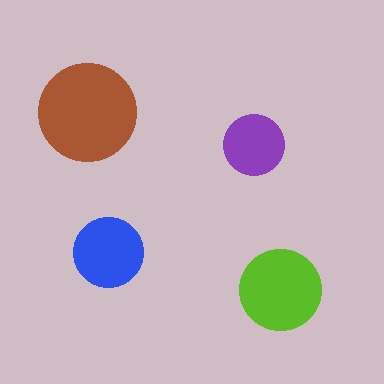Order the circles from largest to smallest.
the brown one, the lime one, the blue one, the purple one.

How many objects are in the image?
There are 4 objects in the image.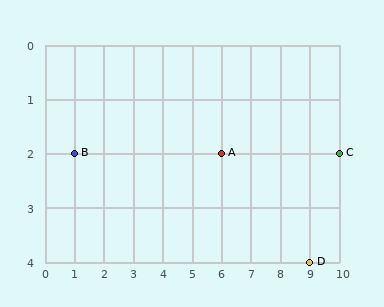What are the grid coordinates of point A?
Point A is at grid coordinates (6, 2).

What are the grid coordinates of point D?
Point D is at grid coordinates (9, 4).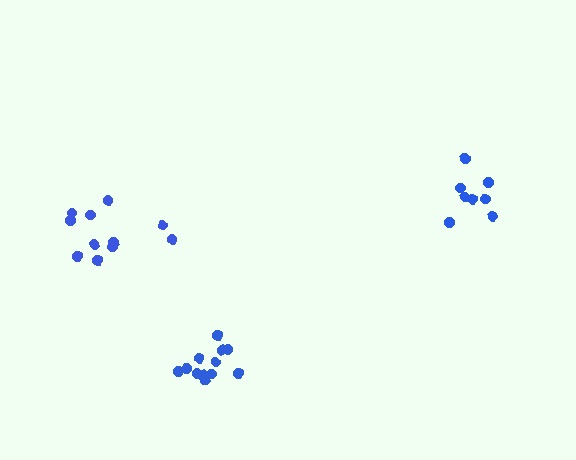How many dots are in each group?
Group 1: 12 dots, Group 2: 8 dots, Group 3: 11 dots (31 total).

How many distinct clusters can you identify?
There are 3 distinct clusters.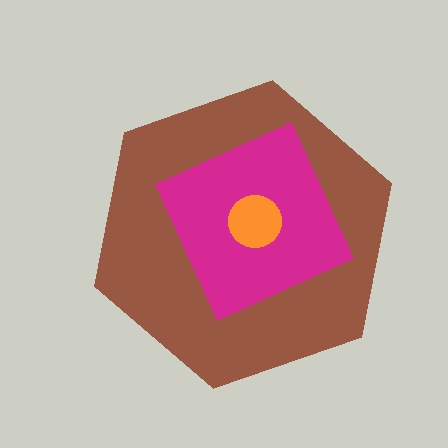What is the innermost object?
The orange circle.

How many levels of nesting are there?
3.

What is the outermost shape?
The brown hexagon.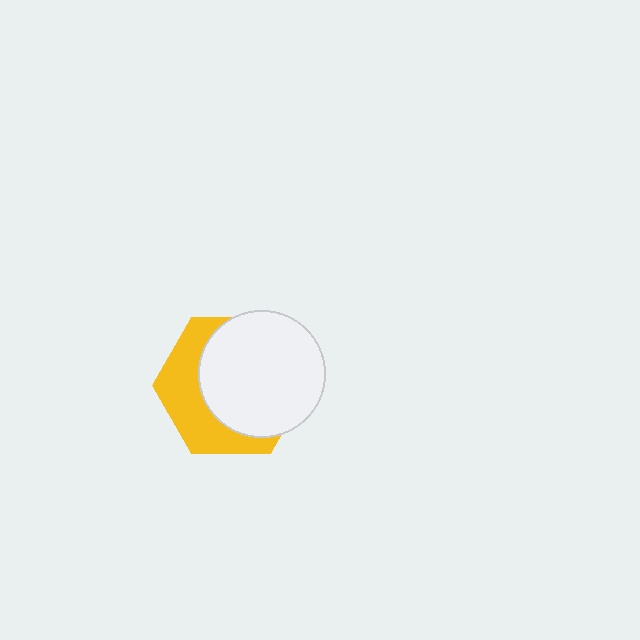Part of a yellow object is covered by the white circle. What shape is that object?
It is a hexagon.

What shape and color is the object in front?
The object in front is a white circle.